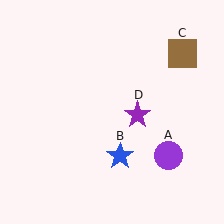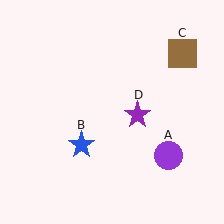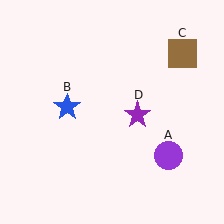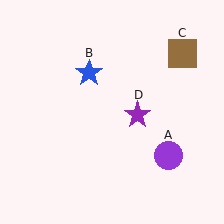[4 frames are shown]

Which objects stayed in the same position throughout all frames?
Purple circle (object A) and brown square (object C) and purple star (object D) remained stationary.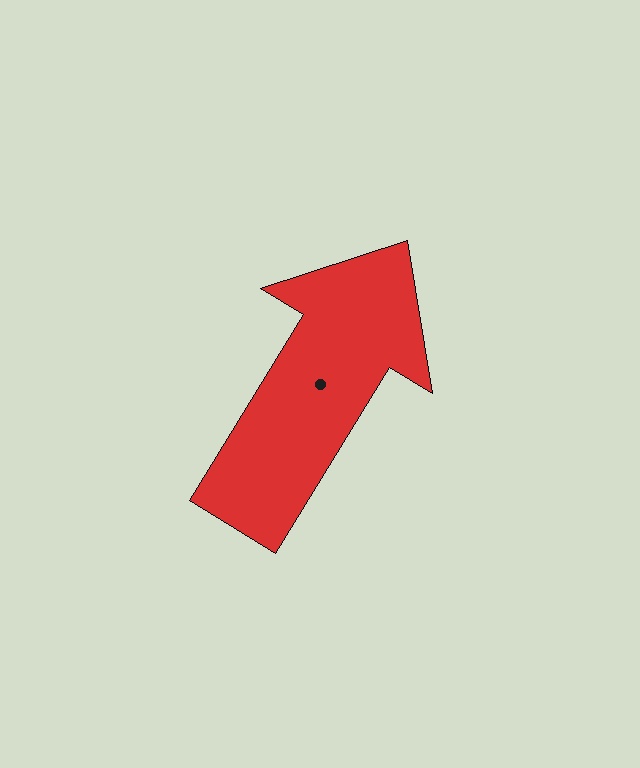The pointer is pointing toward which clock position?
Roughly 1 o'clock.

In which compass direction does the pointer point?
Northeast.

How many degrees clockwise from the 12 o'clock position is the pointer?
Approximately 31 degrees.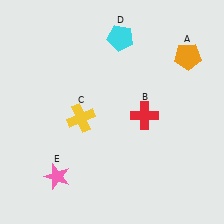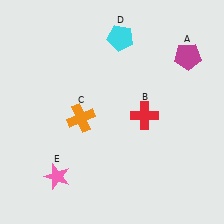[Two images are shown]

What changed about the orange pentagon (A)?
In Image 1, A is orange. In Image 2, it changed to magenta.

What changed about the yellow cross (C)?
In Image 1, C is yellow. In Image 2, it changed to orange.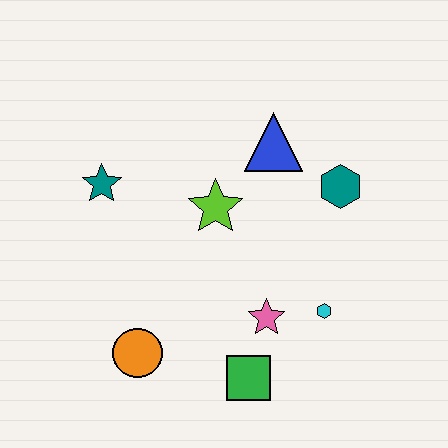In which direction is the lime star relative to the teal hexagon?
The lime star is to the left of the teal hexagon.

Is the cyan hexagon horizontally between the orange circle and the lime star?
No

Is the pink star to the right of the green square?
Yes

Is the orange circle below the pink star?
Yes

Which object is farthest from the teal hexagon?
The orange circle is farthest from the teal hexagon.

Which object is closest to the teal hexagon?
The blue triangle is closest to the teal hexagon.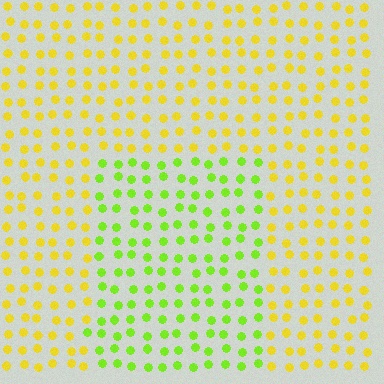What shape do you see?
I see a rectangle.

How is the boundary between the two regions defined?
The boundary is defined purely by a slight shift in hue (about 41 degrees). Spacing, size, and orientation are identical on both sides.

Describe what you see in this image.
The image is filled with small yellow elements in a uniform arrangement. A rectangle-shaped region is visible where the elements are tinted to a slightly different hue, forming a subtle color boundary.